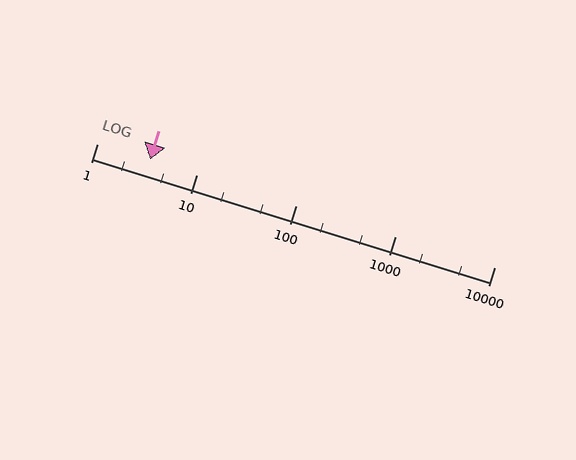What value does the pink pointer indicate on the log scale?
The pointer indicates approximately 3.4.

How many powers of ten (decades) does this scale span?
The scale spans 4 decades, from 1 to 10000.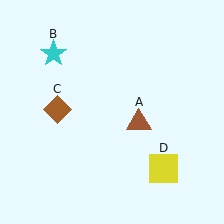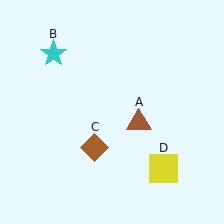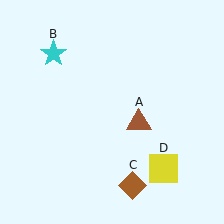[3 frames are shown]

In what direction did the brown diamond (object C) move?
The brown diamond (object C) moved down and to the right.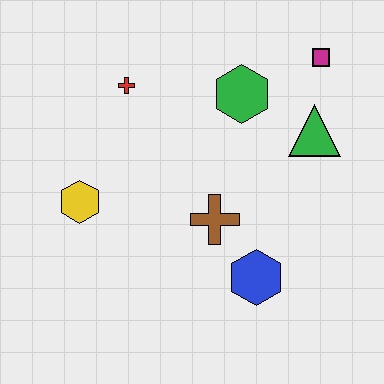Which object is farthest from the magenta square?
The yellow hexagon is farthest from the magenta square.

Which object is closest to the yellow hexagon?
The red cross is closest to the yellow hexagon.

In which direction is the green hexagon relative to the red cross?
The green hexagon is to the right of the red cross.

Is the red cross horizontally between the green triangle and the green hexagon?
No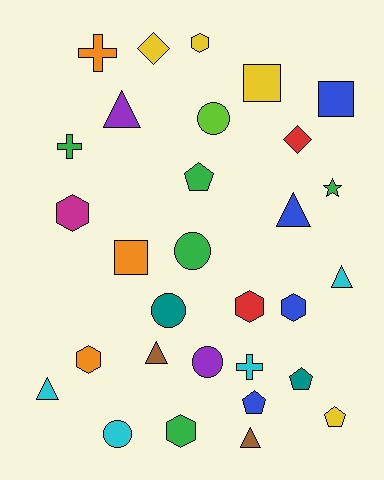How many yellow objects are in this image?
There are 4 yellow objects.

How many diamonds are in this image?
There are 2 diamonds.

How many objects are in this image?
There are 30 objects.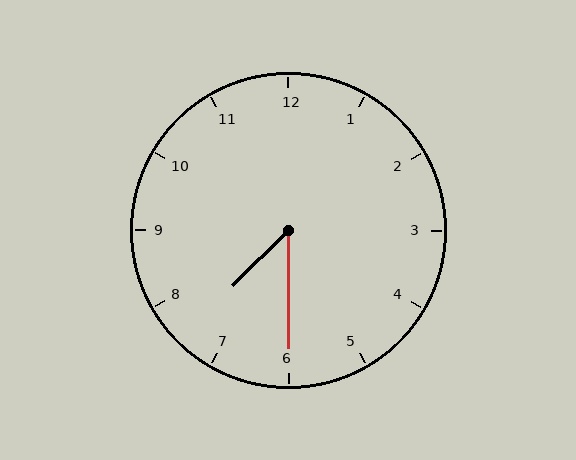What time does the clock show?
7:30.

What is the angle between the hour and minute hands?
Approximately 45 degrees.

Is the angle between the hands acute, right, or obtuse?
It is acute.